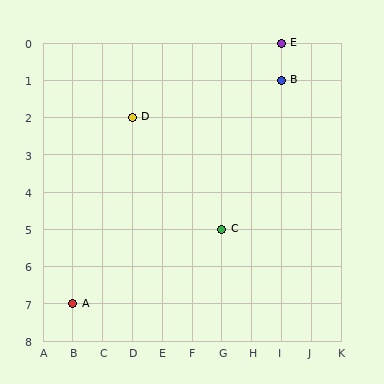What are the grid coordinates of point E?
Point E is at grid coordinates (I, 0).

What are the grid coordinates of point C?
Point C is at grid coordinates (G, 5).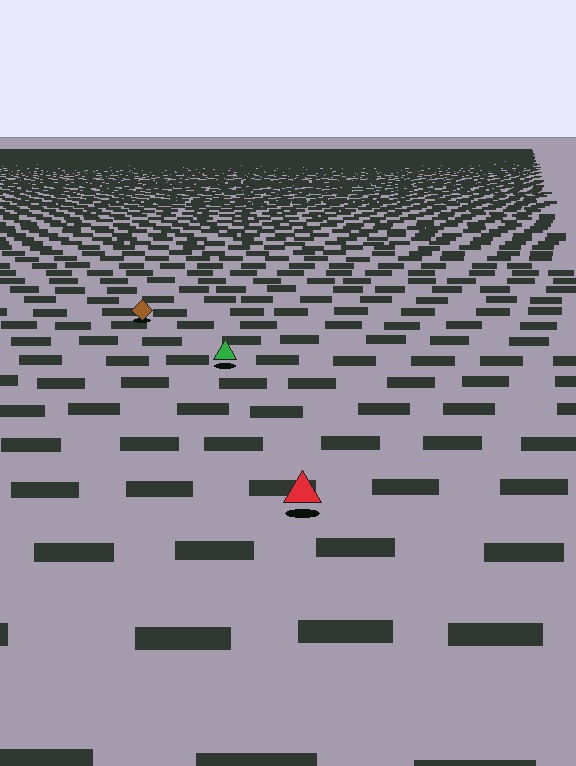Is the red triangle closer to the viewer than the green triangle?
Yes. The red triangle is closer — you can tell from the texture gradient: the ground texture is coarser near it.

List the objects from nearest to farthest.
From nearest to farthest: the red triangle, the green triangle, the brown diamond.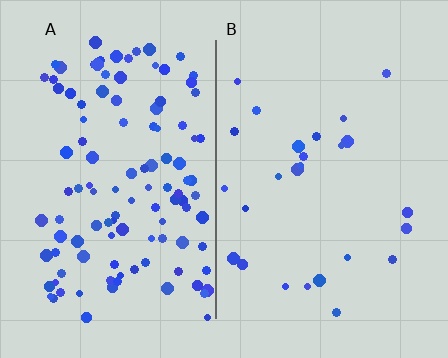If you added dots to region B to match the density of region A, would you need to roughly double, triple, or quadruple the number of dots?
Approximately quadruple.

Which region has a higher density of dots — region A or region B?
A (the left).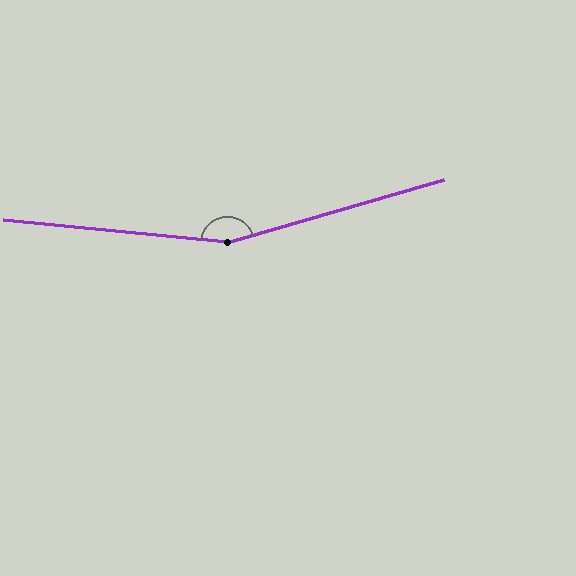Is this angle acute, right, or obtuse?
It is obtuse.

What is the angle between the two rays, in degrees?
Approximately 158 degrees.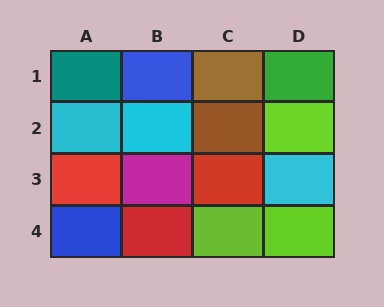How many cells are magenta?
1 cell is magenta.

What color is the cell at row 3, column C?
Red.